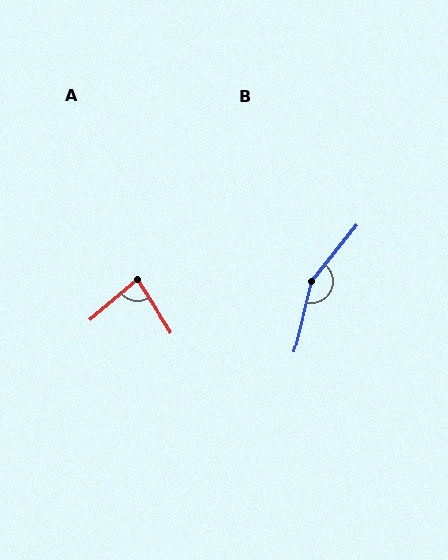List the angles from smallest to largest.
A (82°), B (154°).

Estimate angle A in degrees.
Approximately 82 degrees.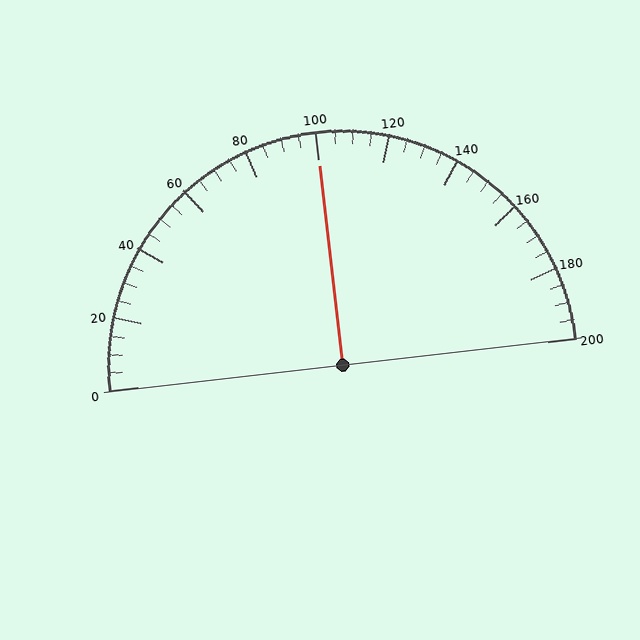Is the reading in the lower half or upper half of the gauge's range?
The reading is in the upper half of the range (0 to 200).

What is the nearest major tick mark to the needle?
The nearest major tick mark is 100.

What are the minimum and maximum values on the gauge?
The gauge ranges from 0 to 200.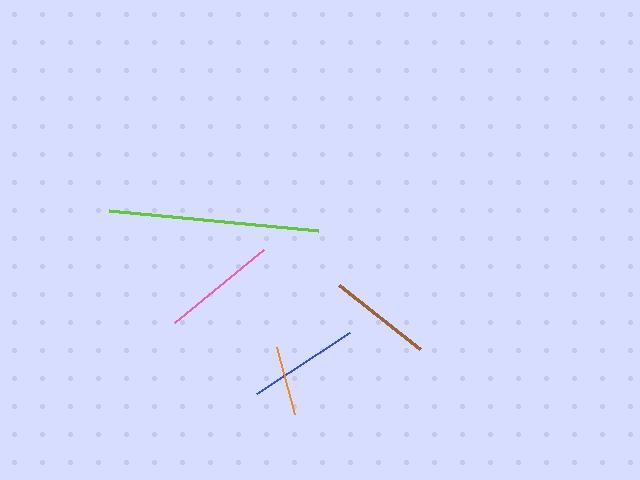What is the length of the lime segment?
The lime segment is approximately 210 pixels long.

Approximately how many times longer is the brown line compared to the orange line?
The brown line is approximately 1.5 times the length of the orange line.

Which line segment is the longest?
The lime line is the longest at approximately 210 pixels.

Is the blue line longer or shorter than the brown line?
The blue line is longer than the brown line.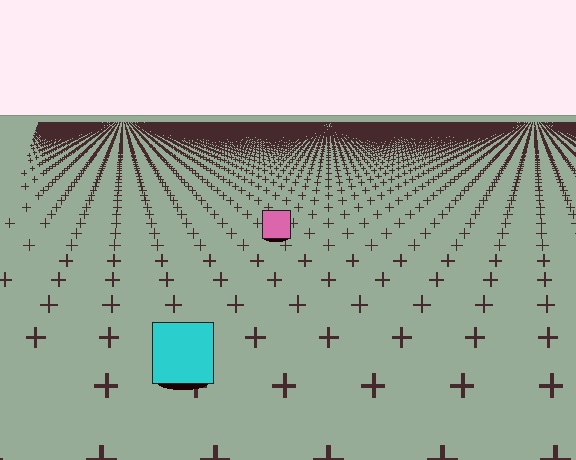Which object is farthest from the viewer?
The pink square is farthest from the viewer. It appears smaller and the ground texture around it is denser.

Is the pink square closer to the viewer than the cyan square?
No. The cyan square is closer — you can tell from the texture gradient: the ground texture is coarser near it.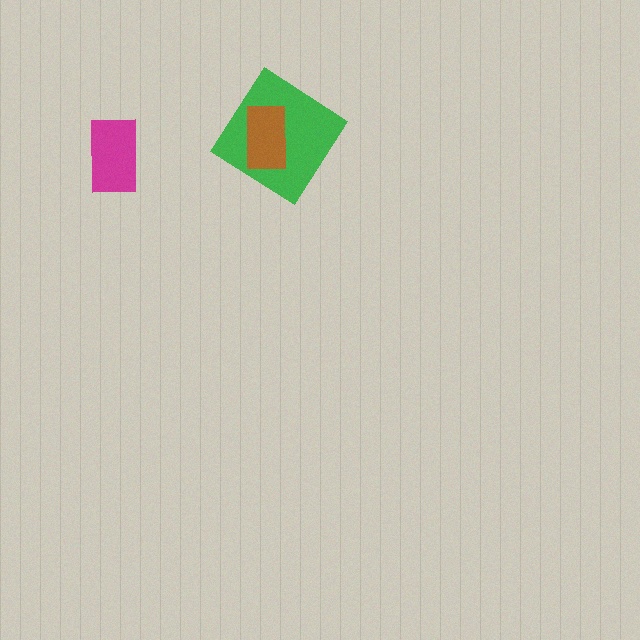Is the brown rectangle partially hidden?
No, no other shape covers it.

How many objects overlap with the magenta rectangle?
0 objects overlap with the magenta rectangle.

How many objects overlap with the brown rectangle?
1 object overlaps with the brown rectangle.